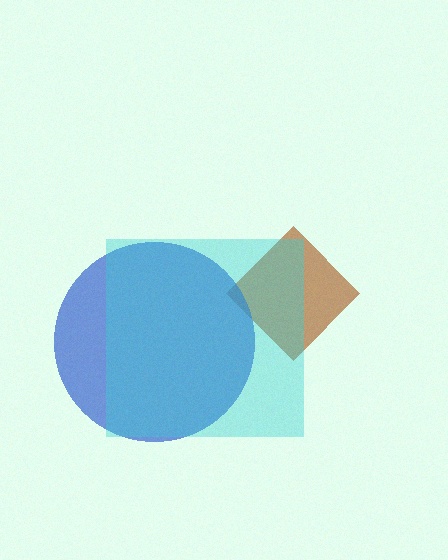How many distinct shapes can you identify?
There are 3 distinct shapes: a brown diamond, a blue circle, a cyan square.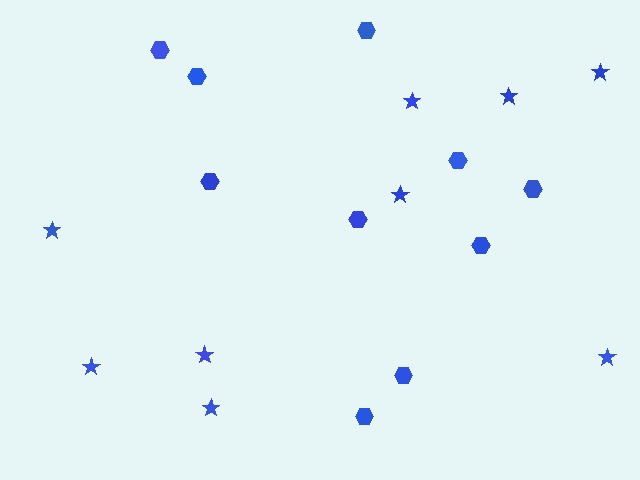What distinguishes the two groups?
There are 2 groups: one group of stars (9) and one group of hexagons (10).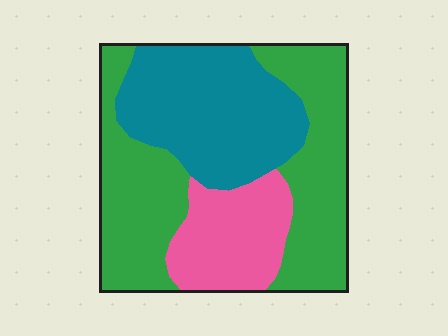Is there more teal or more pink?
Teal.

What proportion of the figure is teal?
Teal covers around 35% of the figure.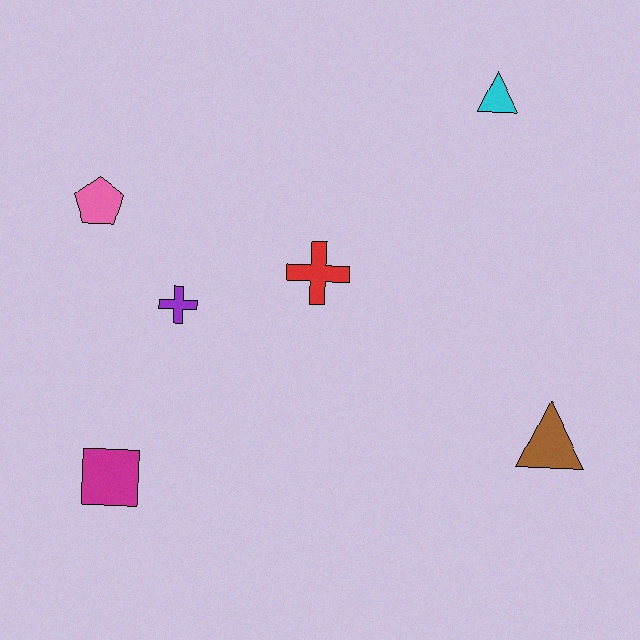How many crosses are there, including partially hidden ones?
There are 2 crosses.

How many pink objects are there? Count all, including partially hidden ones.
There is 1 pink object.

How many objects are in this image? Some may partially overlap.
There are 6 objects.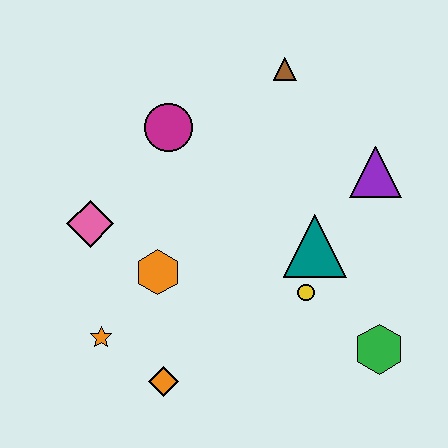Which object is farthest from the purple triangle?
The orange star is farthest from the purple triangle.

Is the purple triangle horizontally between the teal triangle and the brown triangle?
No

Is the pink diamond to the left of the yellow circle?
Yes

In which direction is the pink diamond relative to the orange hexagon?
The pink diamond is to the left of the orange hexagon.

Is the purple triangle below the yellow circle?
No